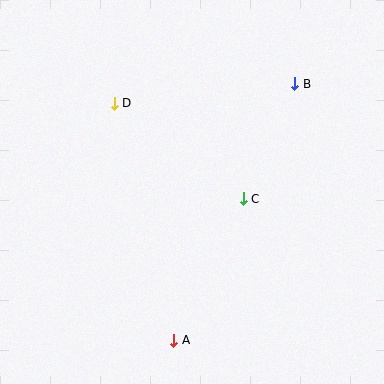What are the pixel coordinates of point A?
Point A is at (174, 340).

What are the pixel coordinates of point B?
Point B is at (295, 84).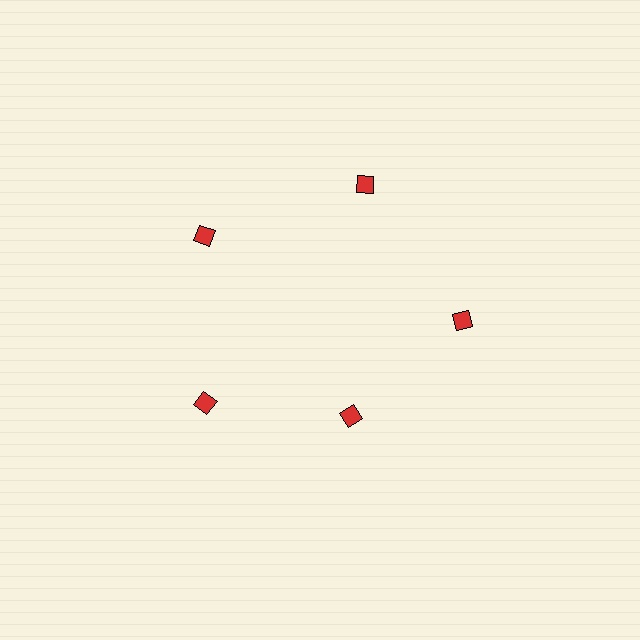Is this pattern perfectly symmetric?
No. The 5 red diamonds are arranged in a ring, but one element near the 5 o'clock position is pulled inward toward the center, breaking the 5-fold rotational symmetry.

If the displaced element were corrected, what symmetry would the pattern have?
It would have 5-fold rotational symmetry — the pattern would map onto itself every 72 degrees.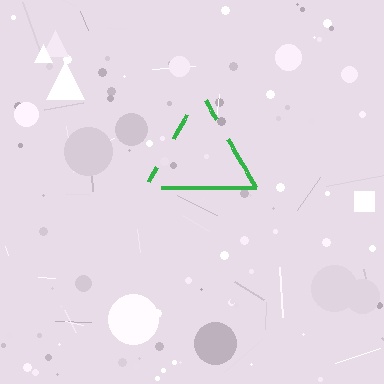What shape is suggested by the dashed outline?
The dashed outline suggests a triangle.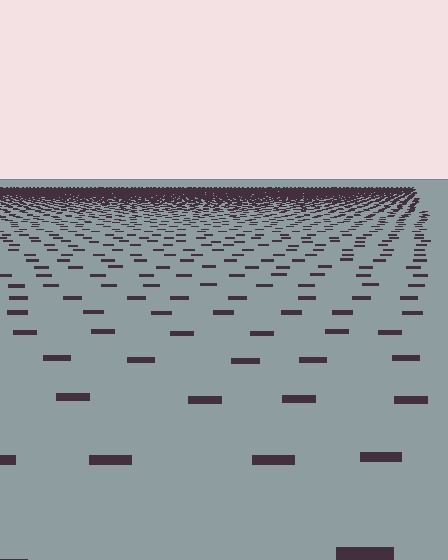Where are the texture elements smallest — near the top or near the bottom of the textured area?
Near the top.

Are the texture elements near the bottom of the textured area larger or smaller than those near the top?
Larger. Near the bottom, elements are closer to the viewer and appear at a bigger on-screen size.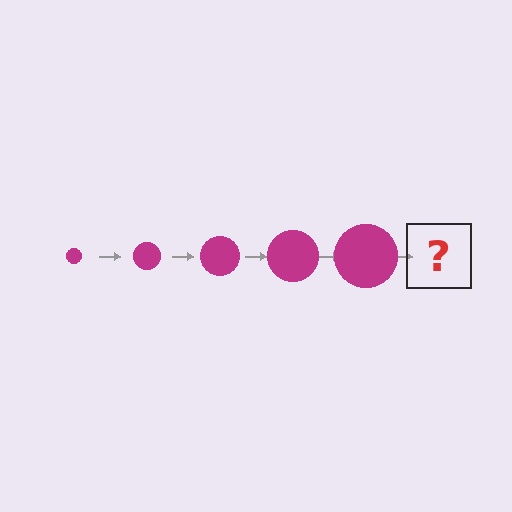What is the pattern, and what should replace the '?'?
The pattern is that the circle gets progressively larger each step. The '?' should be a magenta circle, larger than the previous one.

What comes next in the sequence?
The next element should be a magenta circle, larger than the previous one.